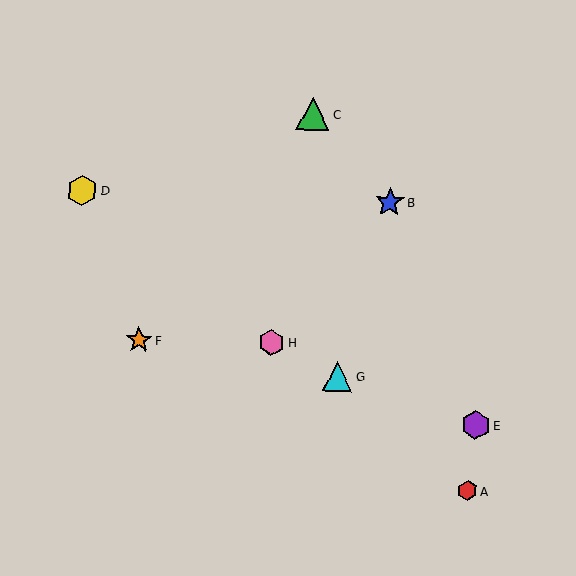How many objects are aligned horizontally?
2 objects (B, D) are aligned horizontally.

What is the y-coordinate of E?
Object E is at y≈425.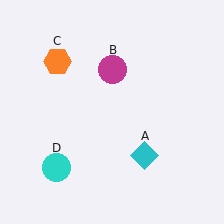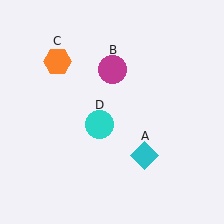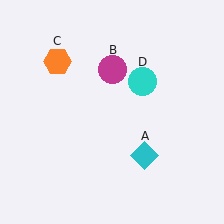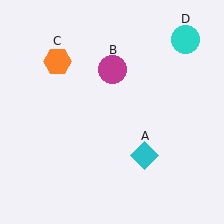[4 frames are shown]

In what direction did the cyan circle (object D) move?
The cyan circle (object D) moved up and to the right.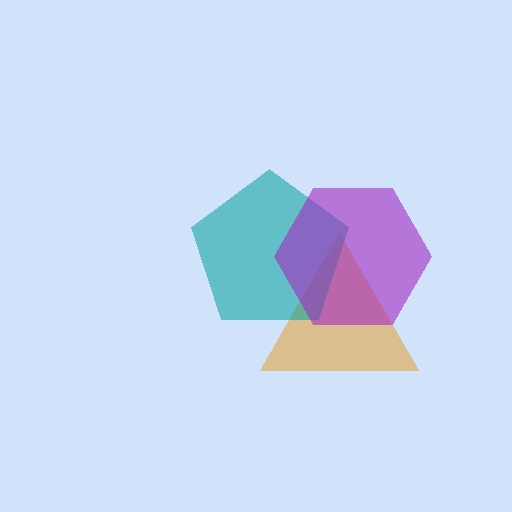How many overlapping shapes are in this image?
There are 3 overlapping shapes in the image.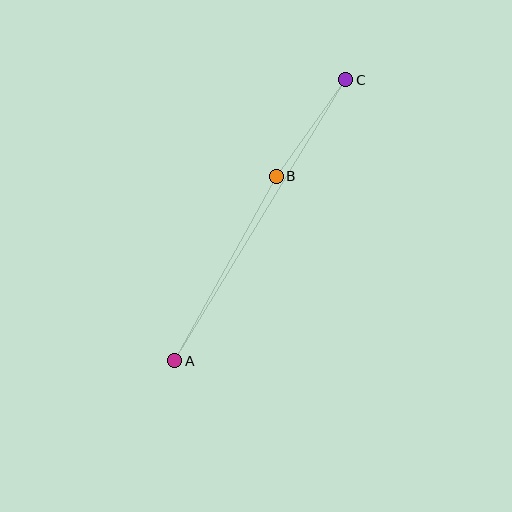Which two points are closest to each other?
Points B and C are closest to each other.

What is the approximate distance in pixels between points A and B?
The distance between A and B is approximately 211 pixels.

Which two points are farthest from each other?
Points A and C are farthest from each other.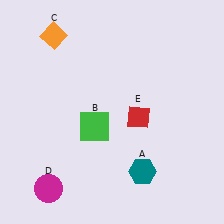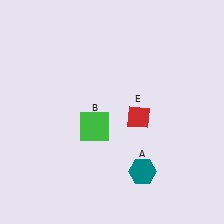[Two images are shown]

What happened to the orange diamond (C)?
The orange diamond (C) was removed in Image 2. It was in the top-left area of Image 1.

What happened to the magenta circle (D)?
The magenta circle (D) was removed in Image 2. It was in the bottom-left area of Image 1.